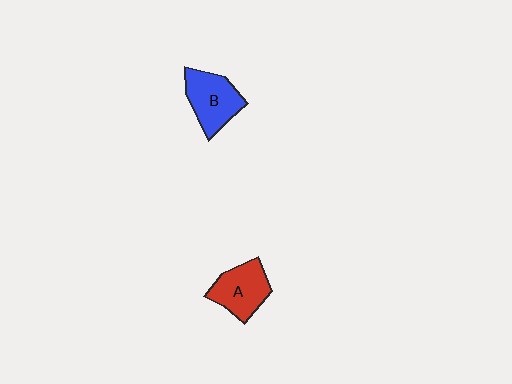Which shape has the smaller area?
Shape A (red).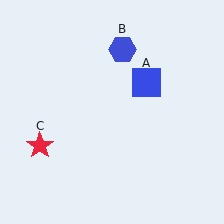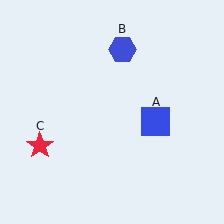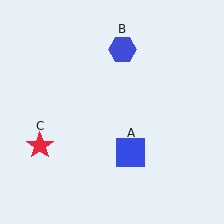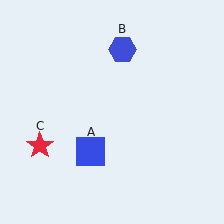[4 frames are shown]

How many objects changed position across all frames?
1 object changed position: blue square (object A).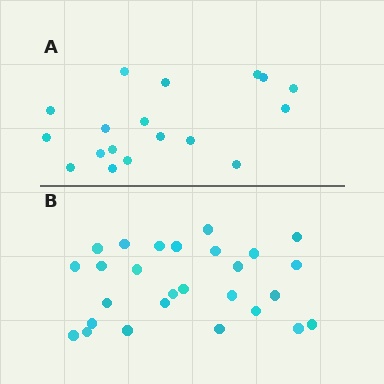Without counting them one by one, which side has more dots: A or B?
Region B (the bottom region) has more dots.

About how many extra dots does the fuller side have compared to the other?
Region B has roughly 8 or so more dots than region A.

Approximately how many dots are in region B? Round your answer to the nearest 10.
About 30 dots. (The exact count is 27, which rounds to 30.)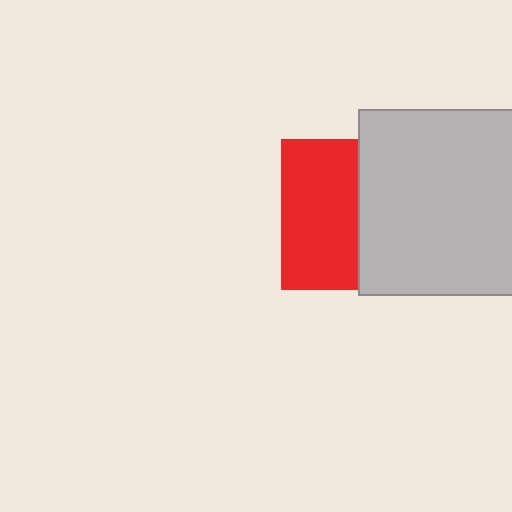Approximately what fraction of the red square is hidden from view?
Roughly 50% of the red square is hidden behind the light gray square.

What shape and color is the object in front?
The object in front is a light gray square.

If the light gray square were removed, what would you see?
You would see the complete red square.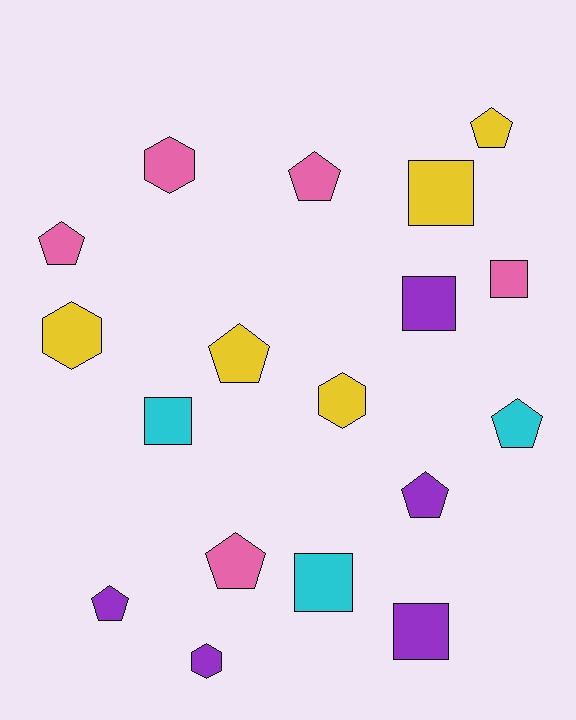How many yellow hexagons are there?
There are 2 yellow hexagons.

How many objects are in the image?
There are 18 objects.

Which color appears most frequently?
Purple, with 5 objects.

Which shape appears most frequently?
Pentagon, with 8 objects.